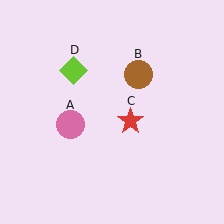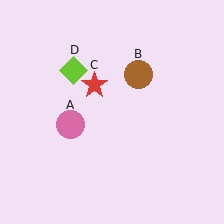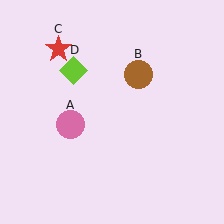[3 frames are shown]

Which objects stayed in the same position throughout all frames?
Pink circle (object A) and brown circle (object B) and lime diamond (object D) remained stationary.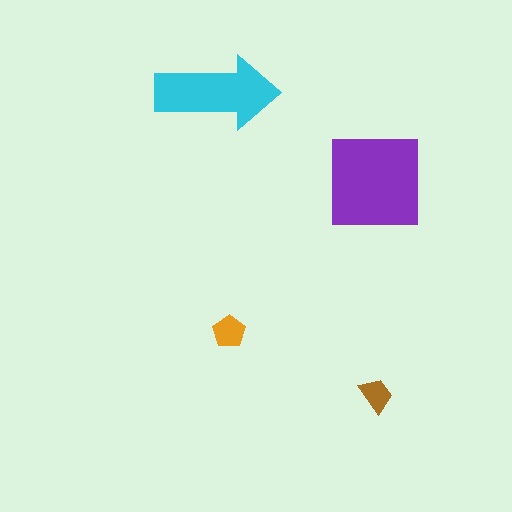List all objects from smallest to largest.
The brown trapezoid, the orange pentagon, the cyan arrow, the purple square.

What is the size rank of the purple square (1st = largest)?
1st.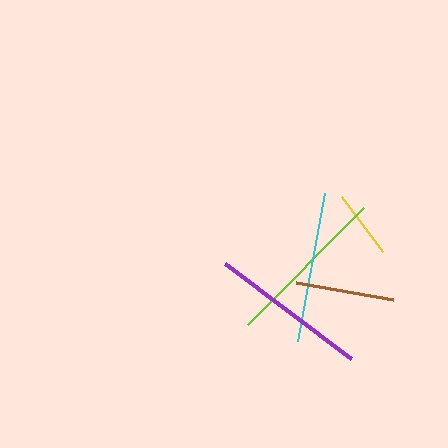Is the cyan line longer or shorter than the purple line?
The purple line is longer than the cyan line.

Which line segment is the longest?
The lime line is the longest at approximately 165 pixels.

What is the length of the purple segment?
The purple segment is approximately 158 pixels long.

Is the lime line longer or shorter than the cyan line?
The lime line is longer than the cyan line.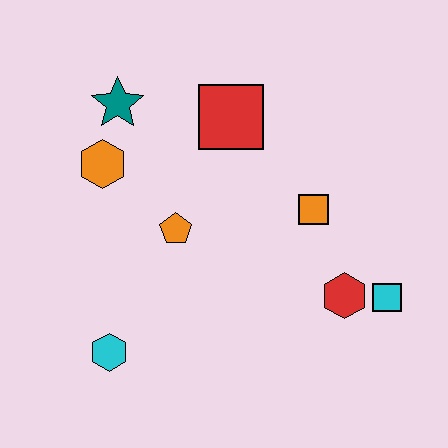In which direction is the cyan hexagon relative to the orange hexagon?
The cyan hexagon is below the orange hexagon.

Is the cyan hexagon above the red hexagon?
No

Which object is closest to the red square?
The teal star is closest to the red square.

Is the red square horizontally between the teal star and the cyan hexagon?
No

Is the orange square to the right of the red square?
Yes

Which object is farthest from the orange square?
The cyan hexagon is farthest from the orange square.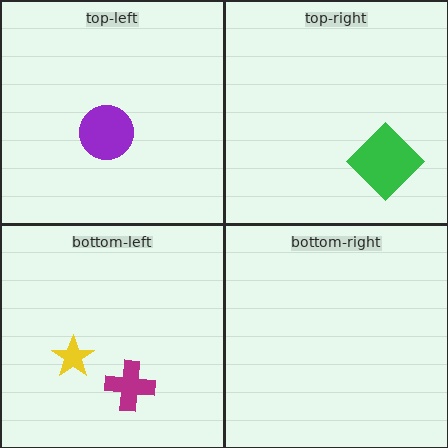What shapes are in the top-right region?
The green diamond.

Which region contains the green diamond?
The top-right region.